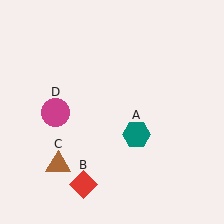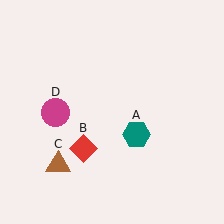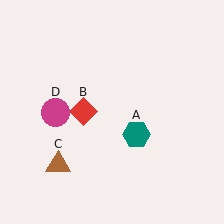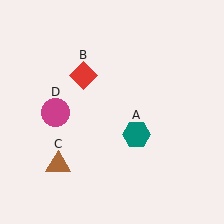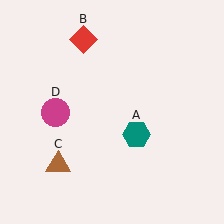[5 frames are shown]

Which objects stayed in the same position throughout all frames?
Teal hexagon (object A) and brown triangle (object C) and magenta circle (object D) remained stationary.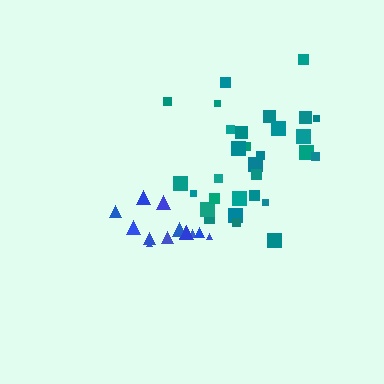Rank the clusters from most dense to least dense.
blue, teal.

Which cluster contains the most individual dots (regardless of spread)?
Teal (30).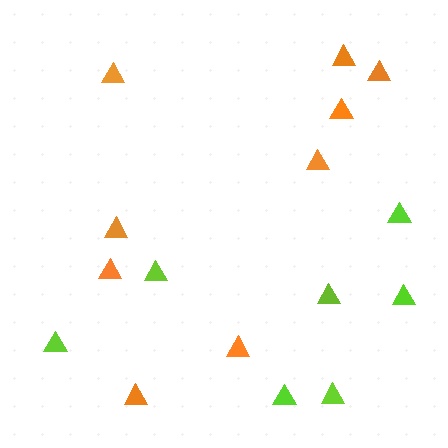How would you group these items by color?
There are 2 groups: one group of orange triangles (9) and one group of lime triangles (7).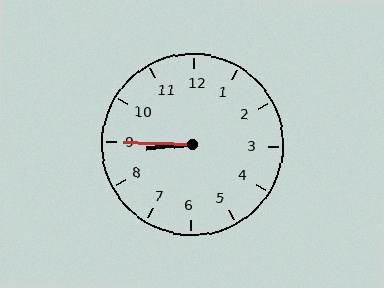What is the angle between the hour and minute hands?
Approximately 8 degrees.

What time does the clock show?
8:45.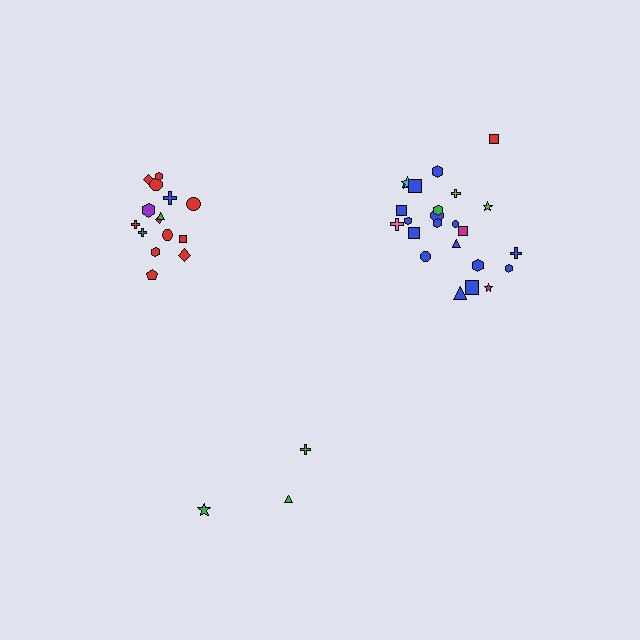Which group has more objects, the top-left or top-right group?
The top-right group.